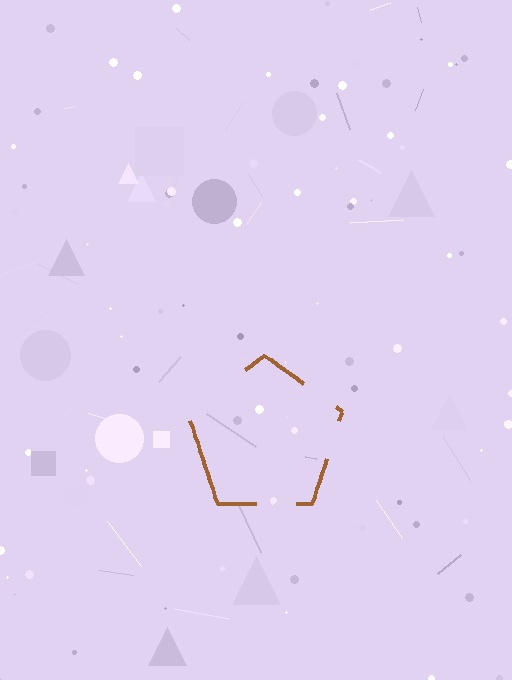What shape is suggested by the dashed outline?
The dashed outline suggests a pentagon.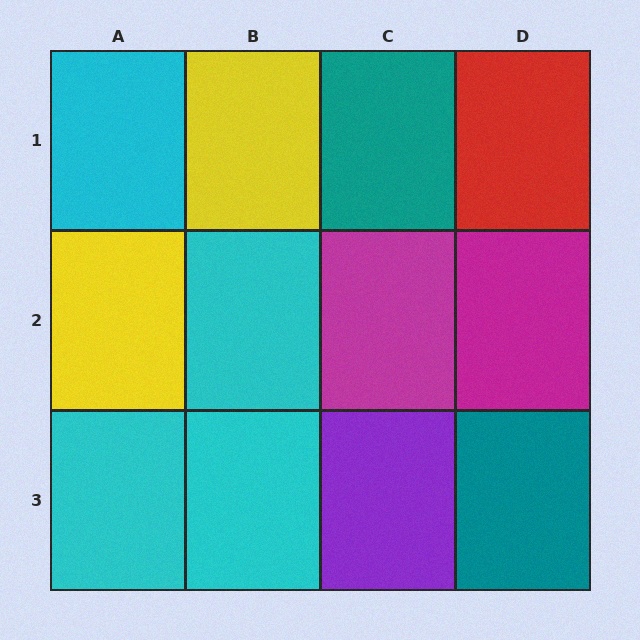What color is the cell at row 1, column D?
Red.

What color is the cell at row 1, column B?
Yellow.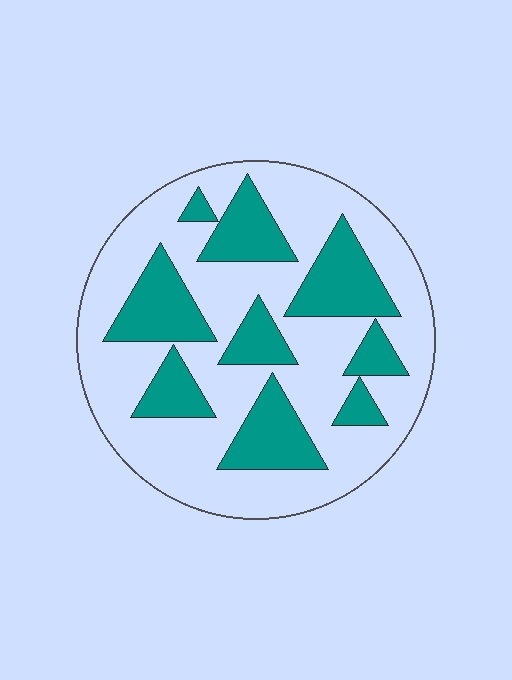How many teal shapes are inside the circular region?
9.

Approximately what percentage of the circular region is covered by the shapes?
Approximately 30%.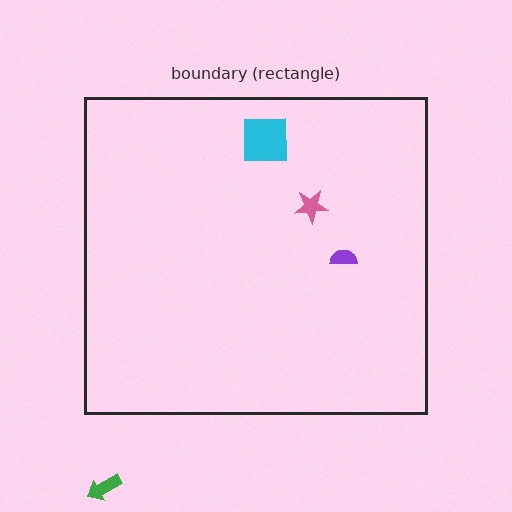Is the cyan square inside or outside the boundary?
Inside.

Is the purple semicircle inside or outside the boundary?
Inside.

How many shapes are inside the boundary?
3 inside, 1 outside.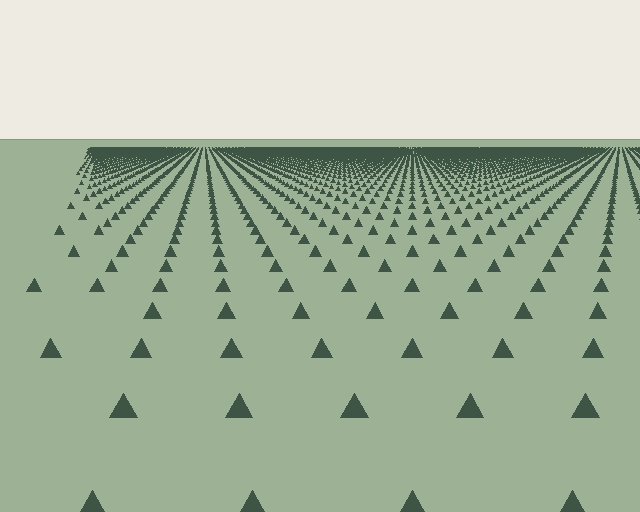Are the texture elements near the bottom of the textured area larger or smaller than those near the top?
Larger. Near the bottom, elements are closer to the viewer and appear at a bigger on-screen size.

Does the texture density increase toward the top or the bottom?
Density increases toward the top.